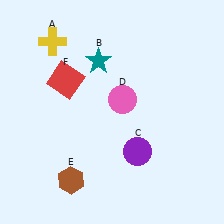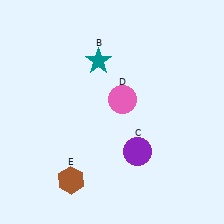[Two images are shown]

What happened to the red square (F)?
The red square (F) was removed in Image 2. It was in the top-left area of Image 1.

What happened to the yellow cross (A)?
The yellow cross (A) was removed in Image 2. It was in the top-left area of Image 1.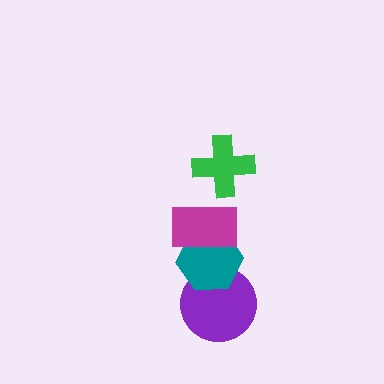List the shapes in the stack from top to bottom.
From top to bottom: the green cross, the magenta rectangle, the teal hexagon, the purple circle.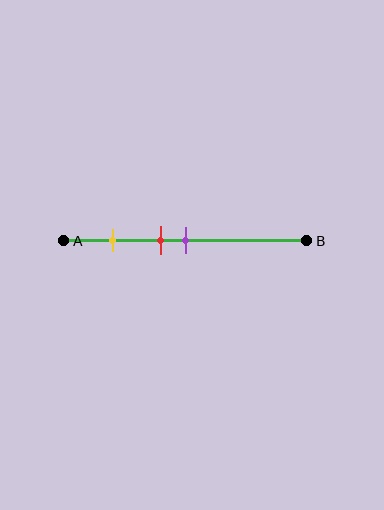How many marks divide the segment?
There are 3 marks dividing the segment.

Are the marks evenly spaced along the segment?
No, the marks are not evenly spaced.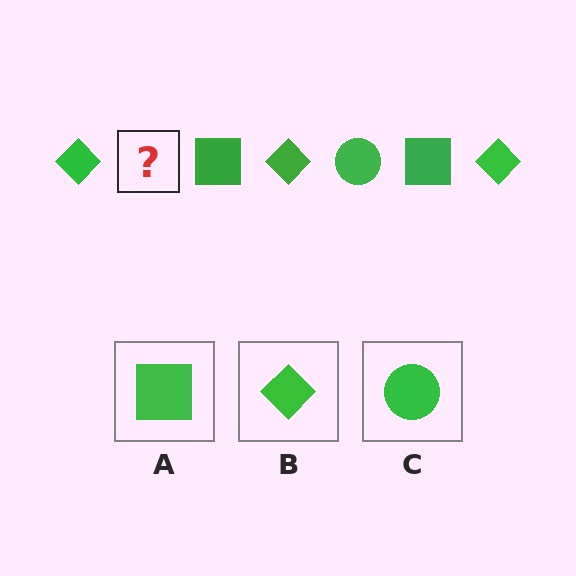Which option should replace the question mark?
Option C.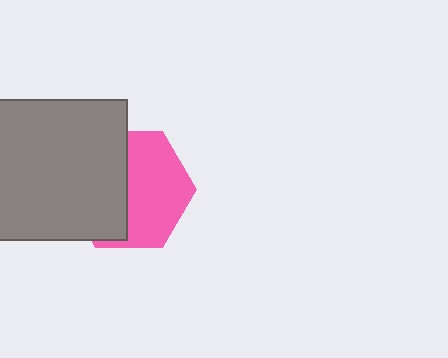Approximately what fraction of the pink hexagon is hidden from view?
Roughly 46% of the pink hexagon is hidden behind the gray square.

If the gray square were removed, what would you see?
You would see the complete pink hexagon.